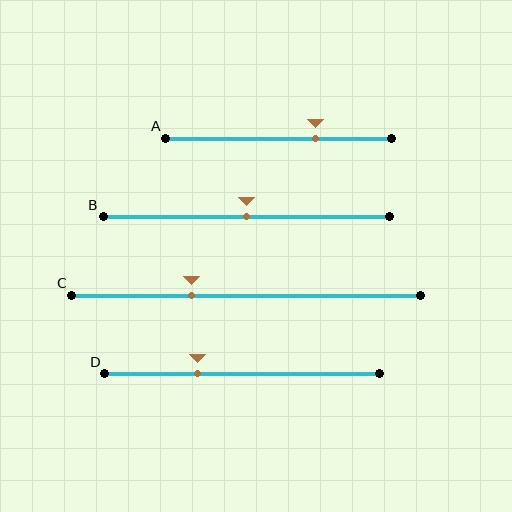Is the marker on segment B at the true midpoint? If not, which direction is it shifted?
Yes, the marker on segment B is at the true midpoint.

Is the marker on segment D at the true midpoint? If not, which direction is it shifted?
No, the marker on segment D is shifted to the left by about 16% of the segment length.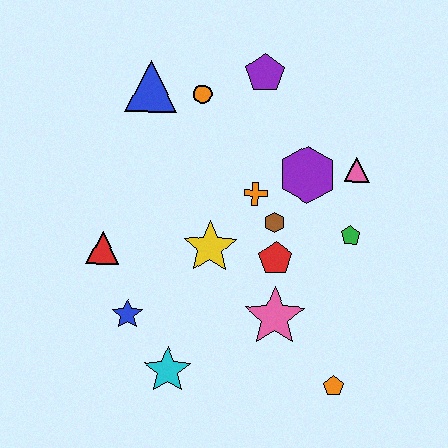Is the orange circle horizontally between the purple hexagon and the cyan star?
Yes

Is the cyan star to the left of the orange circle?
Yes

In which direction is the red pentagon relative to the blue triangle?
The red pentagon is below the blue triangle.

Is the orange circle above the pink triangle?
Yes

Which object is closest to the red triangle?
The blue star is closest to the red triangle.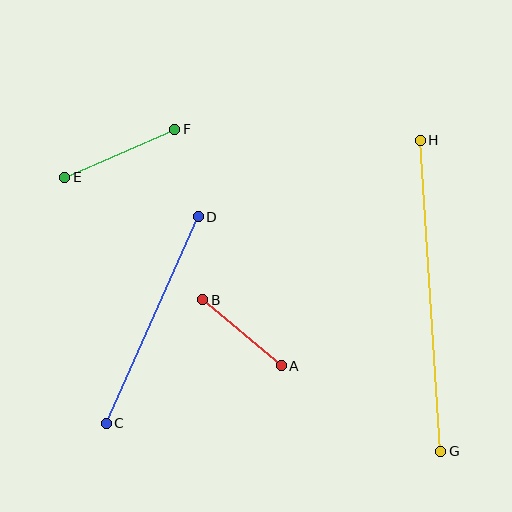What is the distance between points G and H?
The distance is approximately 312 pixels.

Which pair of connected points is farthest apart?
Points G and H are farthest apart.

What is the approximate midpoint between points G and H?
The midpoint is at approximately (430, 296) pixels.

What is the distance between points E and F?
The distance is approximately 120 pixels.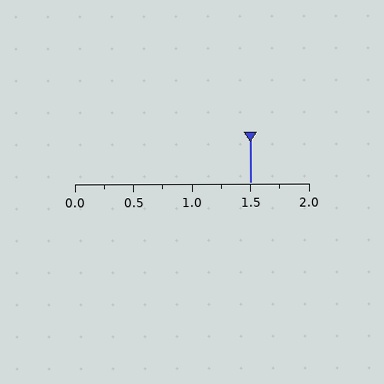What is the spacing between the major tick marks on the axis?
The major ticks are spaced 0.5 apart.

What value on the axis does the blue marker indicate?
The marker indicates approximately 1.5.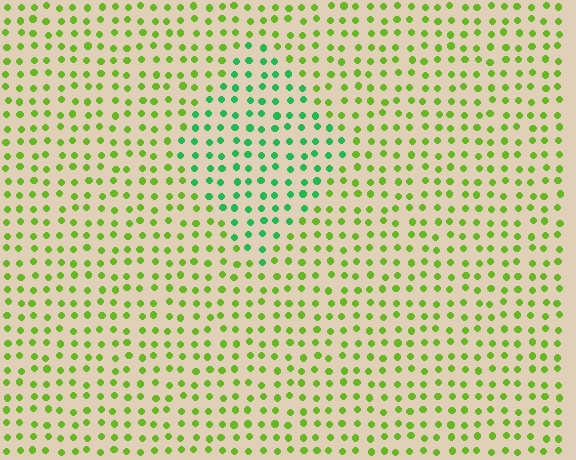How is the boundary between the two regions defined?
The boundary is defined purely by a slight shift in hue (about 46 degrees). Spacing, size, and orientation are identical on both sides.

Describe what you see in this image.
The image is filled with small lime elements in a uniform arrangement. A diamond-shaped region is visible where the elements are tinted to a slightly different hue, forming a subtle color boundary.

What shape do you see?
I see a diamond.